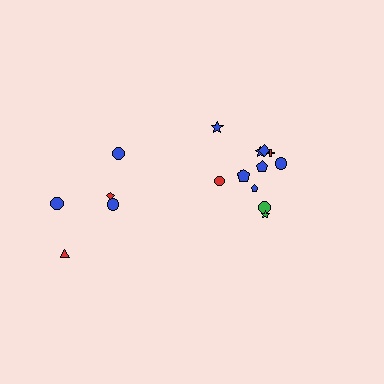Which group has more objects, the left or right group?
The right group.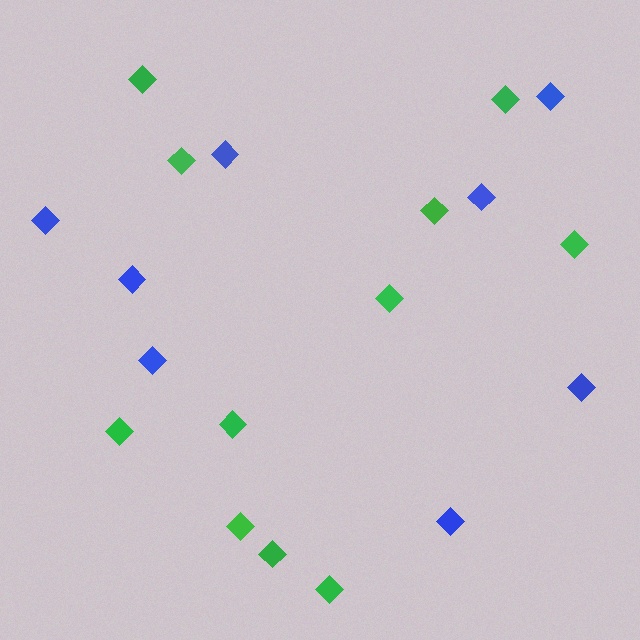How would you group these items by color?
There are 2 groups: one group of blue diamonds (8) and one group of green diamonds (11).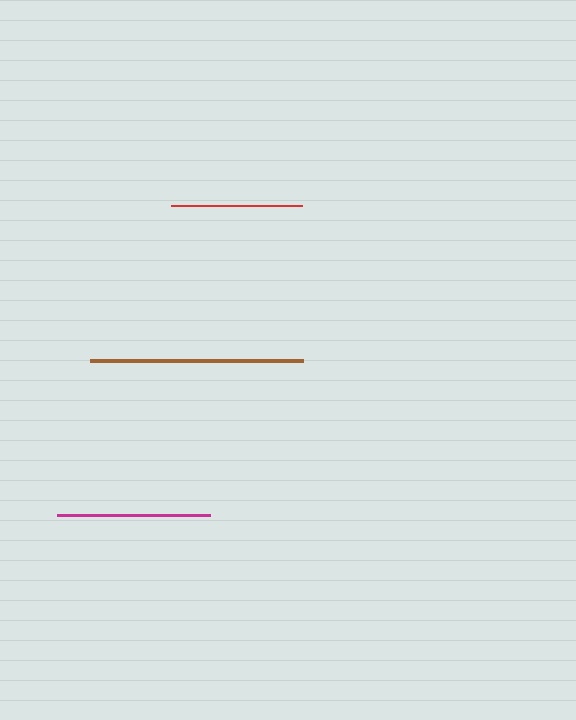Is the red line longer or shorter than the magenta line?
The magenta line is longer than the red line.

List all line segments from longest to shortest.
From longest to shortest: brown, magenta, red.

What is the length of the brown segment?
The brown segment is approximately 212 pixels long.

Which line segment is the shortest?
The red line is the shortest at approximately 131 pixels.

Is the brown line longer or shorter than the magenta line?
The brown line is longer than the magenta line.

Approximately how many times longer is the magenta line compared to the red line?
The magenta line is approximately 1.2 times the length of the red line.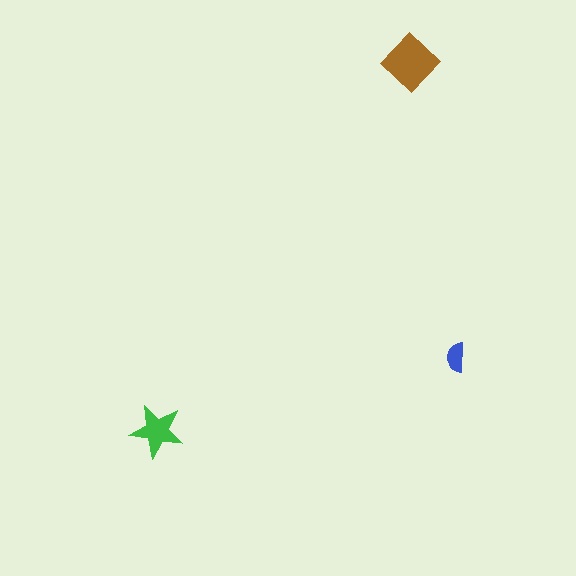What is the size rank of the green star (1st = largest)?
2nd.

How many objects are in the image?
There are 3 objects in the image.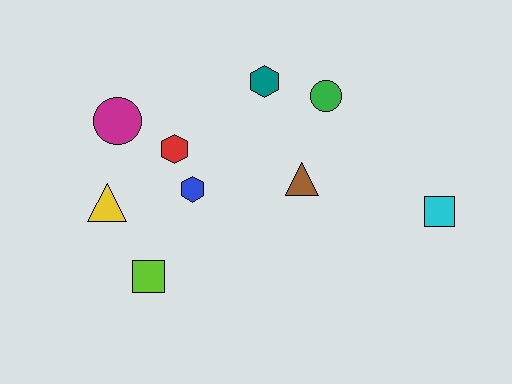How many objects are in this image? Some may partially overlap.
There are 9 objects.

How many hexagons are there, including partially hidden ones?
There are 3 hexagons.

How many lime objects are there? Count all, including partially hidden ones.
There is 1 lime object.